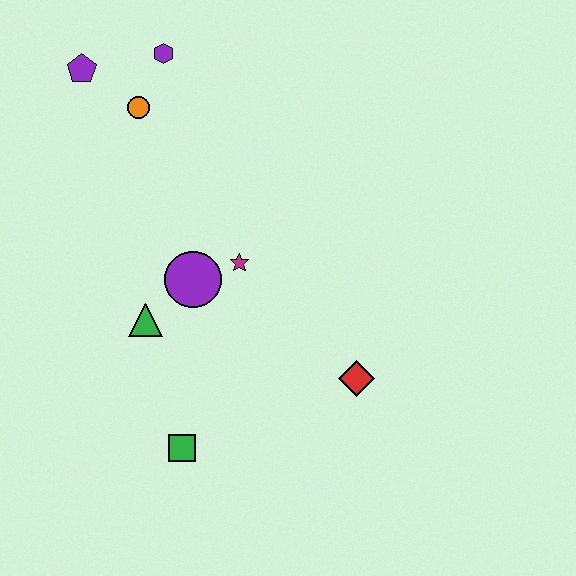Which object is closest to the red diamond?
The magenta star is closest to the red diamond.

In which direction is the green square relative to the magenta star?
The green square is below the magenta star.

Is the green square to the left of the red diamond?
Yes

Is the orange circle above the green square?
Yes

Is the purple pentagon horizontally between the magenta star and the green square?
No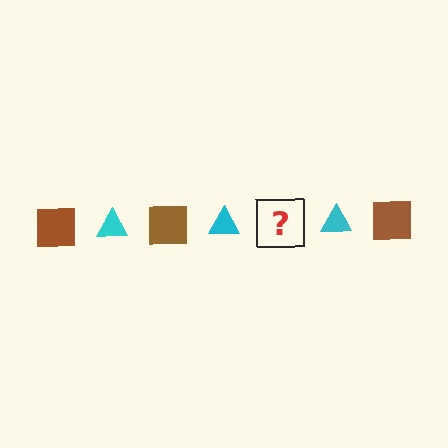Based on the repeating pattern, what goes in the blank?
The blank should be a brown square.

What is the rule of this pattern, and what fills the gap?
The rule is that the pattern alternates between brown square and cyan triangle. The gap should be filled with a brown square.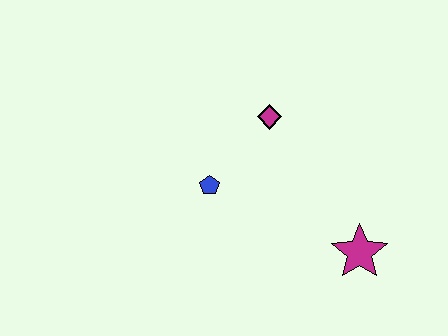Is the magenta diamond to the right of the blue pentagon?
Yes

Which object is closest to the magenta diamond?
The blue pentagon is closest to the magenta diamond.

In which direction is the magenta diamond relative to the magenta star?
The magenta diamond is above the magenta star.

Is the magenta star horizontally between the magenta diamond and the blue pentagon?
No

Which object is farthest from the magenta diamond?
The magenta star is farthest from the magenta diamond.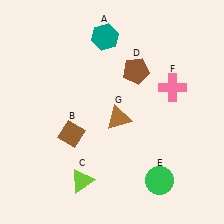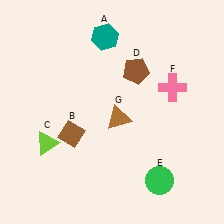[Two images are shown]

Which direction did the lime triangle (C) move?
The lime triangle (C) moved up.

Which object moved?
The lime triangle (C) moved up.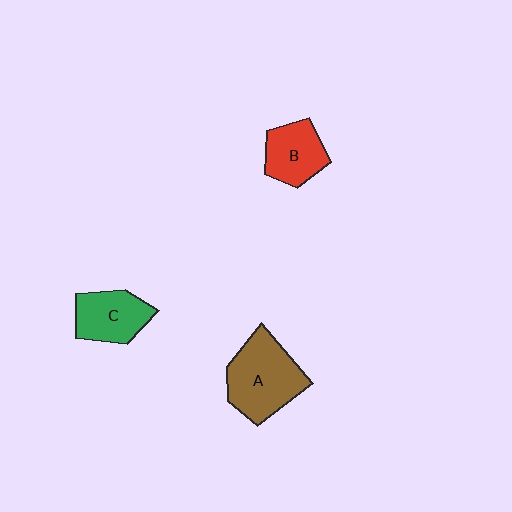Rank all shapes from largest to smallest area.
From largest to smallest: A (brown), C (green), B (red).